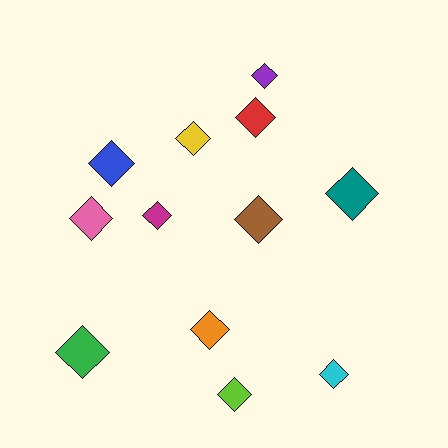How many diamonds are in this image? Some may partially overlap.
There are 12 diamonds.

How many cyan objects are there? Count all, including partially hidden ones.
There is 1 cyan object.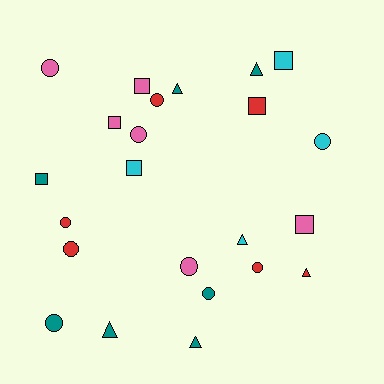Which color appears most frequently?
Teal, with 7 objects.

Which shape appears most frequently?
Circle, with 10 objects.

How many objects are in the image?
There are 23 objects.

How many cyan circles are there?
There is 1 cyan circle.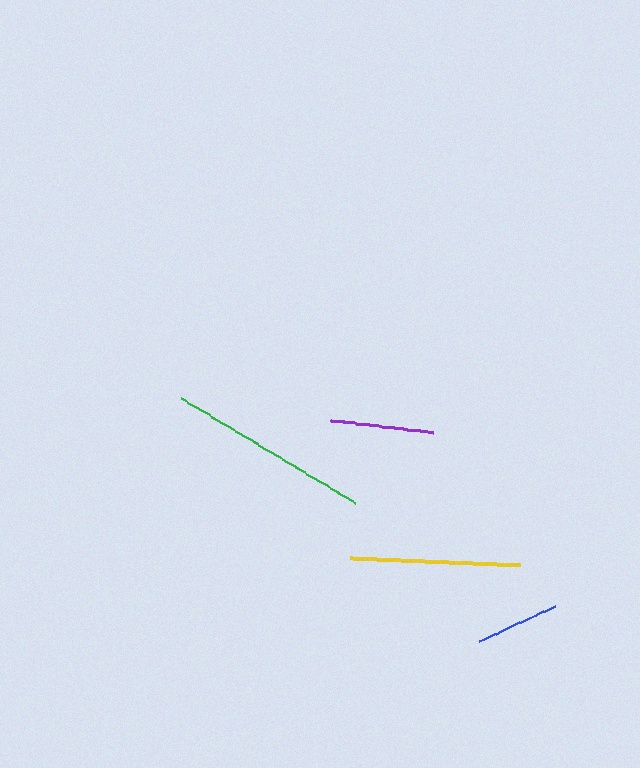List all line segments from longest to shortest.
From longest to shortest: green, yellow, purple, blue.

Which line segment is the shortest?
The blue line is the shortest at approximately 84 pixels.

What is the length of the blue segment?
The blue segment is approximately 84 pixels long.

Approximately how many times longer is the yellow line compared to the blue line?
The yellow line is approximately 2.0 times the length of the blue line.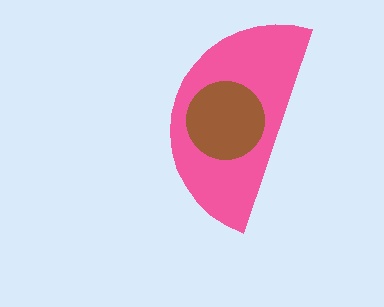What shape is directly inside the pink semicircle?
The brown circle.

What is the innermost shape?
The brown circle.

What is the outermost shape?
The pink semicircle.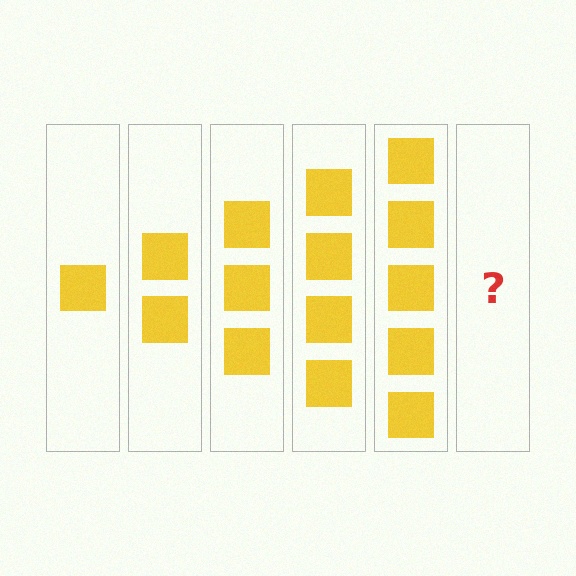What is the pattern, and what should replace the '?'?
The pattern is that each step adds one more square. The '?' should be 6 squares.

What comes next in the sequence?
The next element should be 6 squares.